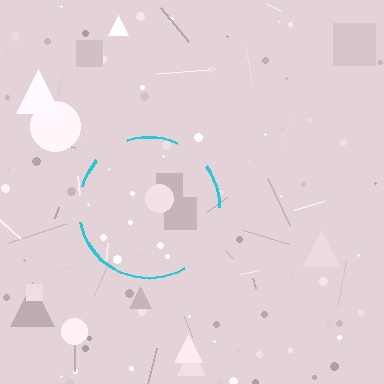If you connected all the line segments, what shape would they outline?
They would outline a circle.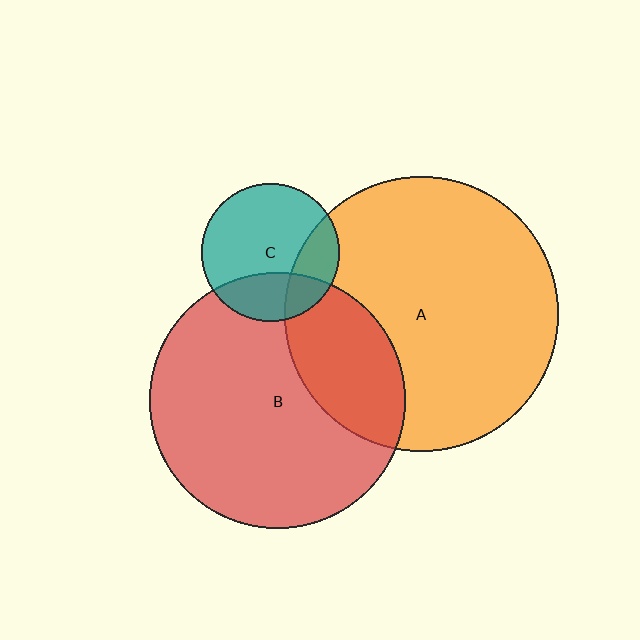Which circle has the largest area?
Circle A (orange).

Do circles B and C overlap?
Yes.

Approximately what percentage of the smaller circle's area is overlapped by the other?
Approximately 25%.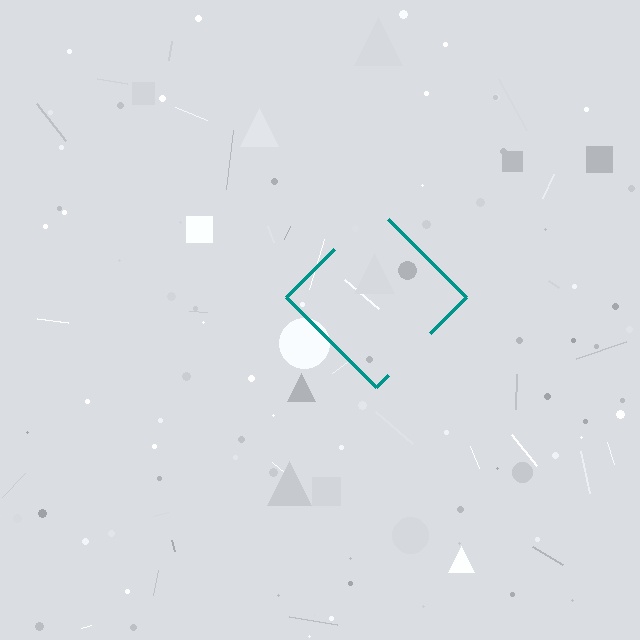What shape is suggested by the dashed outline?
The dashed outline suggests a diamond.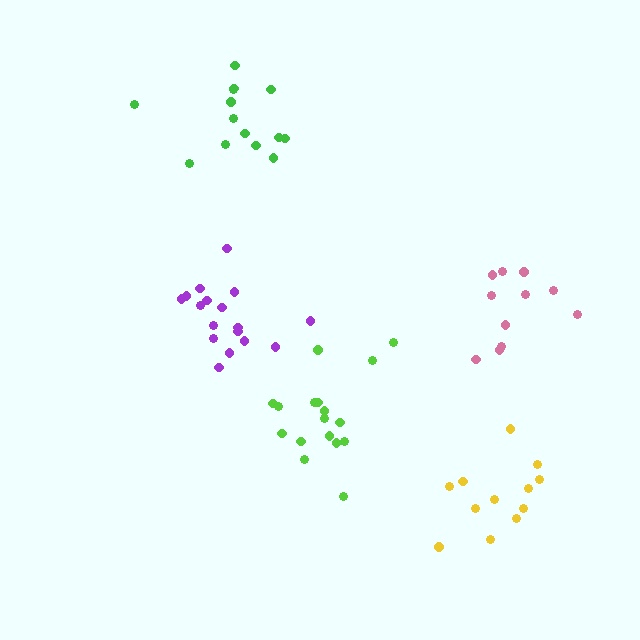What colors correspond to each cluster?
The clusters are colored: purple, lime, pink, yellow, green.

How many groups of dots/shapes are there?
There are 5 groups.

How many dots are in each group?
Group 1: 17 dots, Group 2: 17 dots, Group 3: 11 dots, Group 4: 12 dots, Group 5: 14 dots (71 total).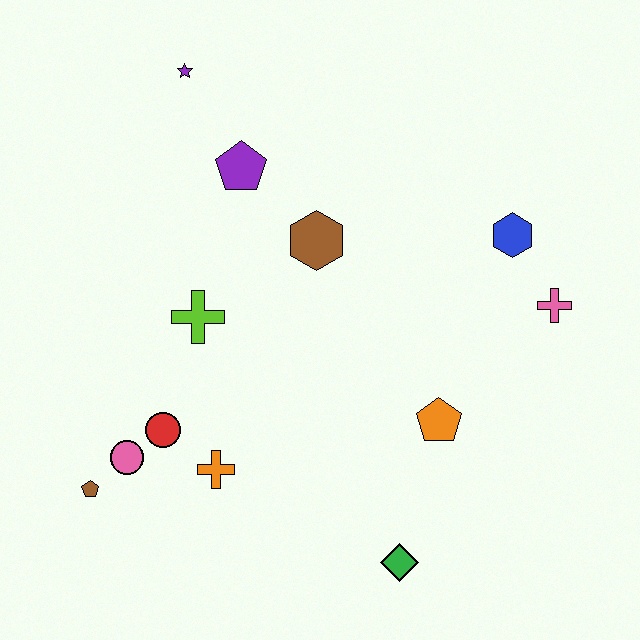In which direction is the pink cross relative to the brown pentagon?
The pink cross is to the right of the brown pentagon.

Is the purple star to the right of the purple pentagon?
No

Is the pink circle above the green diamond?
Yes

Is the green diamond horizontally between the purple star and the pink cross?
Yes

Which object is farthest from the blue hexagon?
The brown pentagon is farthest from the blue hexagon.